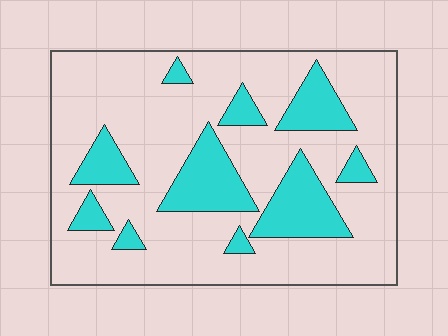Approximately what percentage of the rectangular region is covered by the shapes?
Approximately 25%.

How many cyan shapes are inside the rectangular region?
10.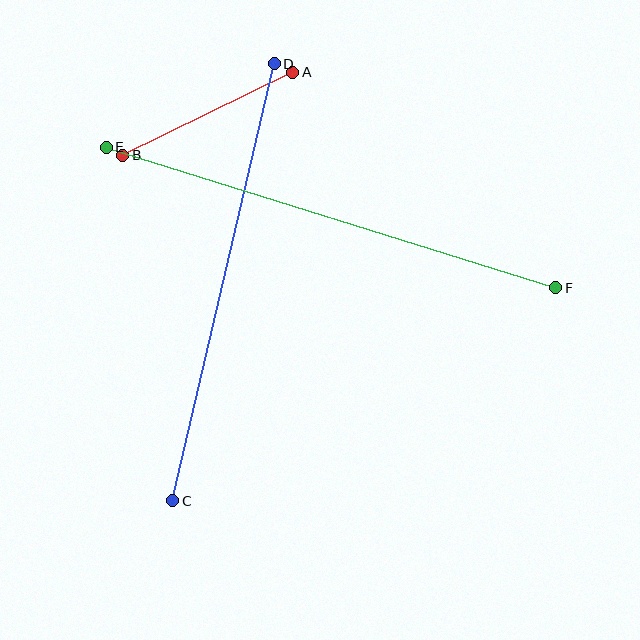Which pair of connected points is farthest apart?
Points E and F are farthest apart.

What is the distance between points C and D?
The distance is approximately 449 pixels.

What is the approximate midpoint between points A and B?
The midpoint is at approximately (208, 114) pixels.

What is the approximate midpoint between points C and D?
The midpoint is at approximately (223, 282) pixels.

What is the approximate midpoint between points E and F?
The midpoint is at approximately (331, 217) pixels.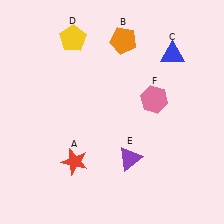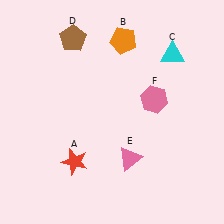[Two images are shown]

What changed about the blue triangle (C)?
In Image 1, C is blue. In Image 2, it changed to cyan.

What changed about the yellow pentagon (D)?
In Image 1, D is yellow. In Image 2, it changed to brown.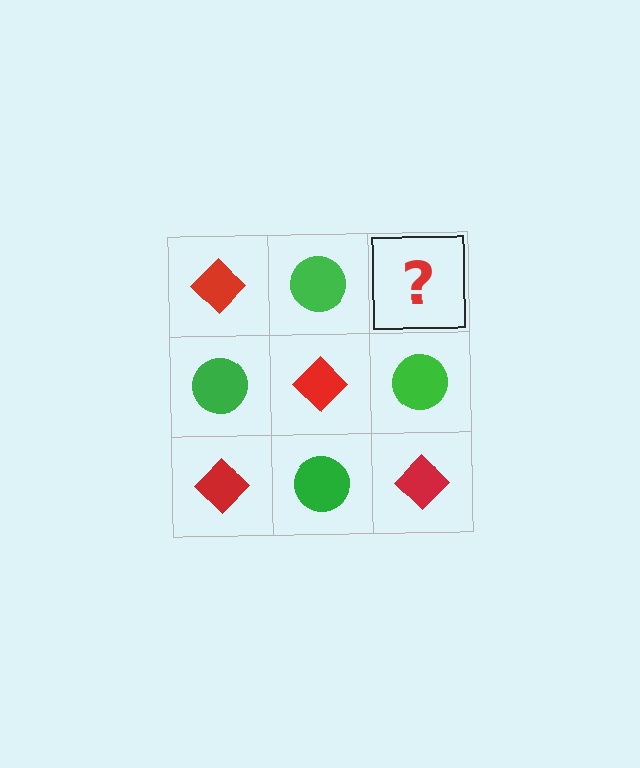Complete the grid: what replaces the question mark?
The question mark should be replaced with a red diamond.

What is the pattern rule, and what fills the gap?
The rule is that it alternates red diamond and green circle in a checkerboard pattern. The gap should be filled with a red diamond.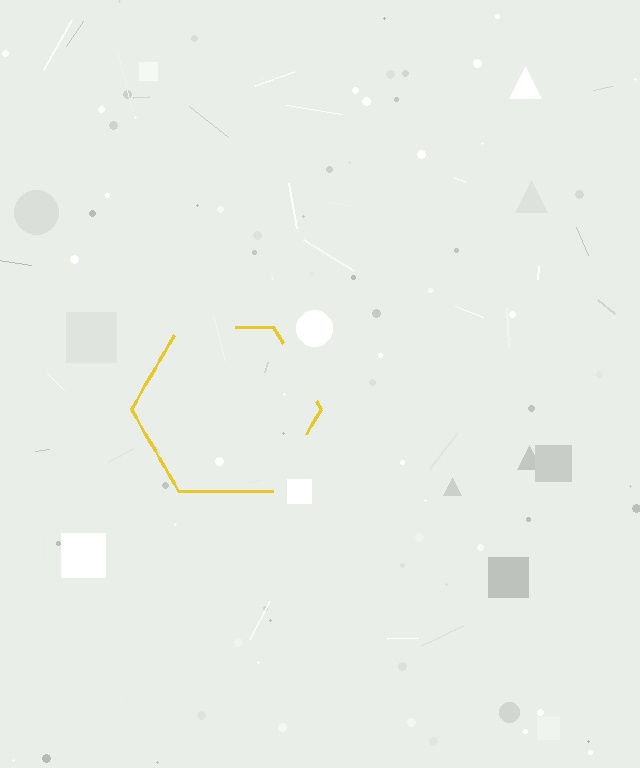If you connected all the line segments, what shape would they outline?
They would outline a hexagon.